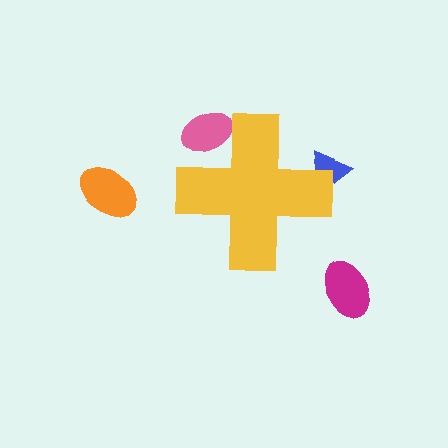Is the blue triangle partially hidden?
Yes, the blue triangle is partially hidden behind the yellow cross.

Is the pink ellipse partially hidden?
Yes, the pink ellipse is partially hidden behind the yellow cross.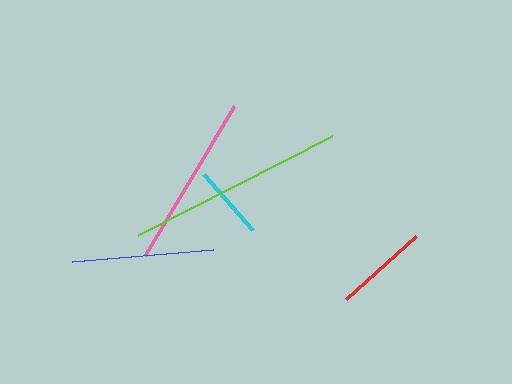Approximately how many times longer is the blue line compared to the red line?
The blue line is approximately 1.5 times the length of the red line.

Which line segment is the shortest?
The cyan line is the shortest at approximately 75 pixels.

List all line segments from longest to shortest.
From longest to shortest: lime, pink, blue, red, cyan.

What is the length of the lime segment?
The lime segment is approximately 218 pixels long.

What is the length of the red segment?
The red segment is approximately 94 pixels long.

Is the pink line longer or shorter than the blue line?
The pink line is longer than the blue line.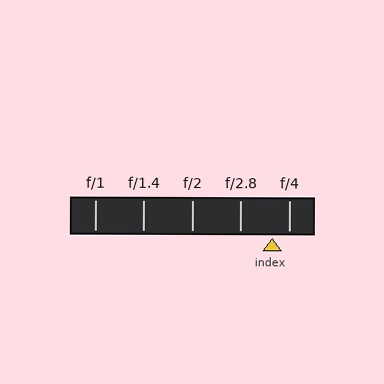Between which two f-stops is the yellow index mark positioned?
The index mark is between f/2.8 and f/4.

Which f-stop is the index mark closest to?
The index mark is closest to f/4.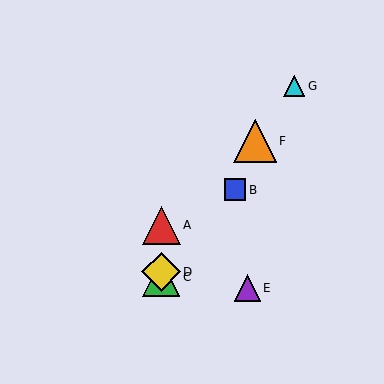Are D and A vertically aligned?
Yes, both are at x≈161.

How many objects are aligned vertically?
3 objects (A, C, D) are aligned vertically.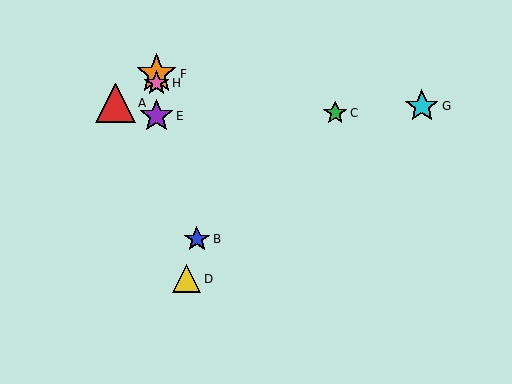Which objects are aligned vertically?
Objects E, F, H are aligned vertically.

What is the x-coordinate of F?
Object F is at x≈156.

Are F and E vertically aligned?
Yes, both are at x≈156.